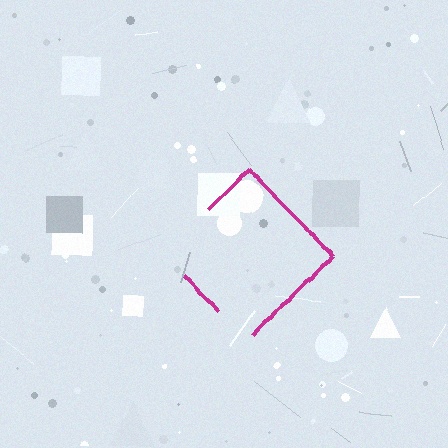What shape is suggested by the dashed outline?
The dashed outline suggests a diamond.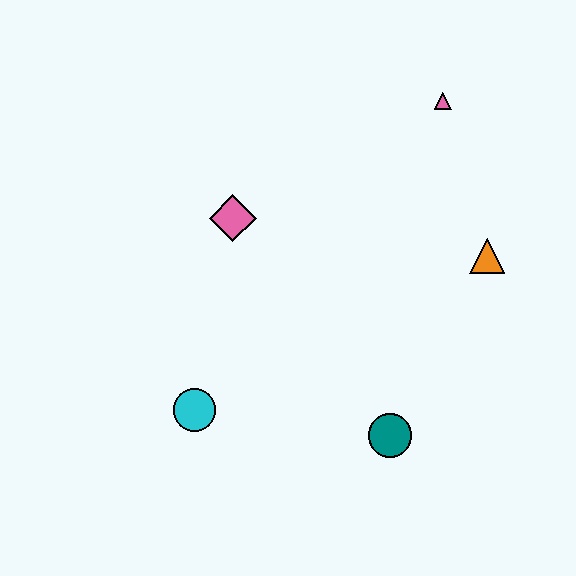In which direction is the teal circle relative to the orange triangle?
The teal circle is below the orange triangle.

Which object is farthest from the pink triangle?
The cyan circle is farthest from the pink triangle.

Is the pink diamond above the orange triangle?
Yes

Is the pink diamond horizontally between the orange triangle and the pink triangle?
No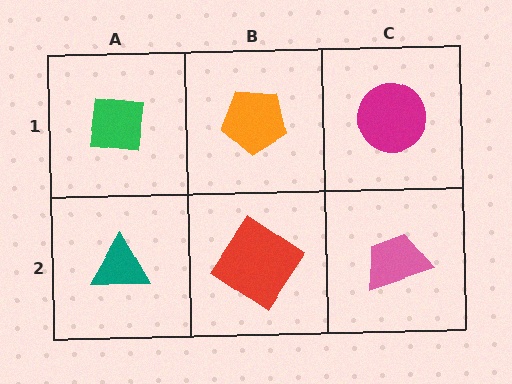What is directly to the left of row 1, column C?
An orange pentagon.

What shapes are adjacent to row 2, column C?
A magenta circle (row 1, column C), a red diamond (row 2, column B).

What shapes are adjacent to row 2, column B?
An orange pentagon (row 1, column B), a teal triangle (row 2, column A), a pink trapezoid (row 2, column C).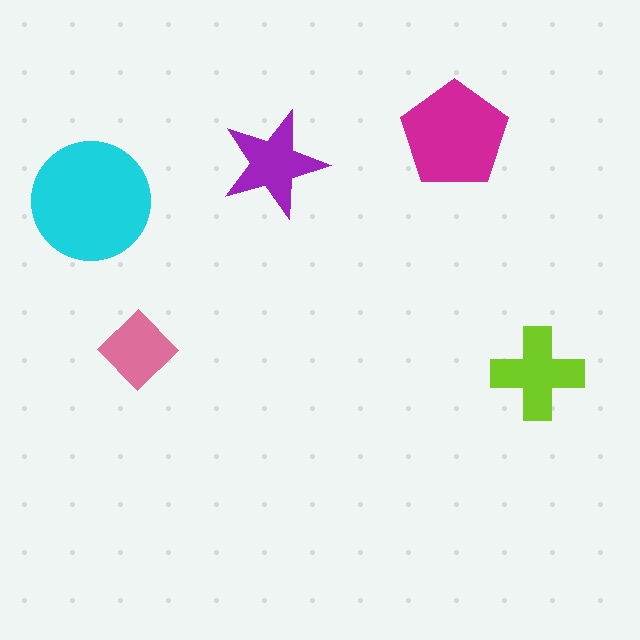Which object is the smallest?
The pink diamond.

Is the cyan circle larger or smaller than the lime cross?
Larger.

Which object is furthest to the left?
The cyan circle is leftmost.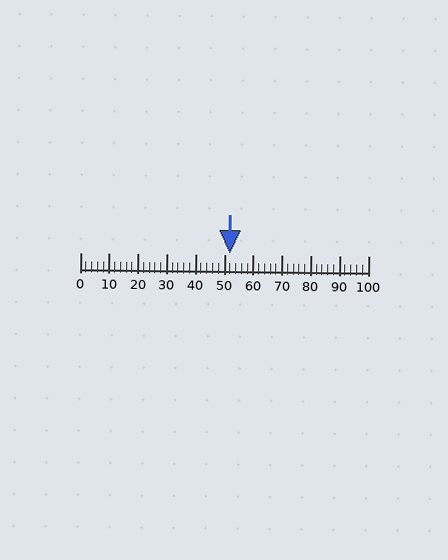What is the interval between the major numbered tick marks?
The major tick marks are spaced 10 units apart.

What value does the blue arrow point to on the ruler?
The blue arrow points to approximately 52.